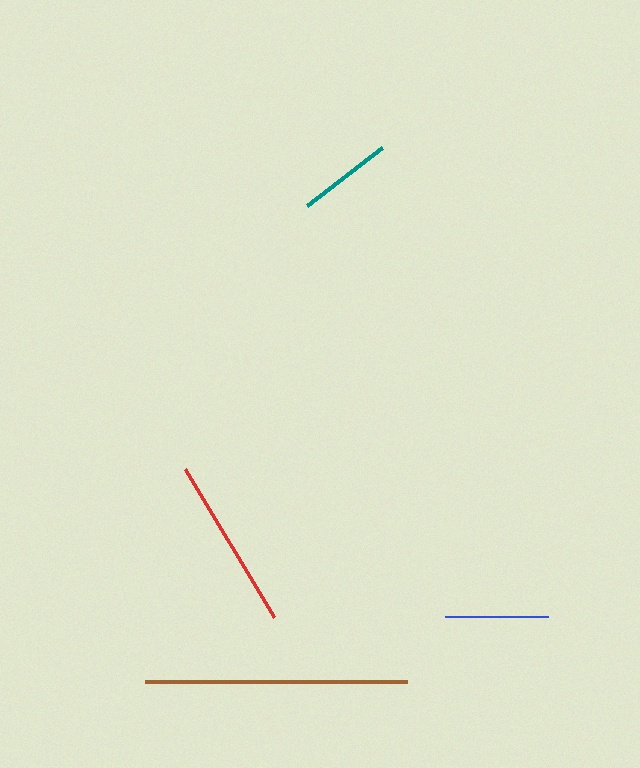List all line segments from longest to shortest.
From longest to shortest: brown, red, blue, teal.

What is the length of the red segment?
The red segment is approximately 173 pixels long.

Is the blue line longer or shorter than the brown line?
The brown line is longer than the blue line.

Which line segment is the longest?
The brown line is the longest at approximately 261 pixels.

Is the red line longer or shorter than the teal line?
The red line is longer than the teal line.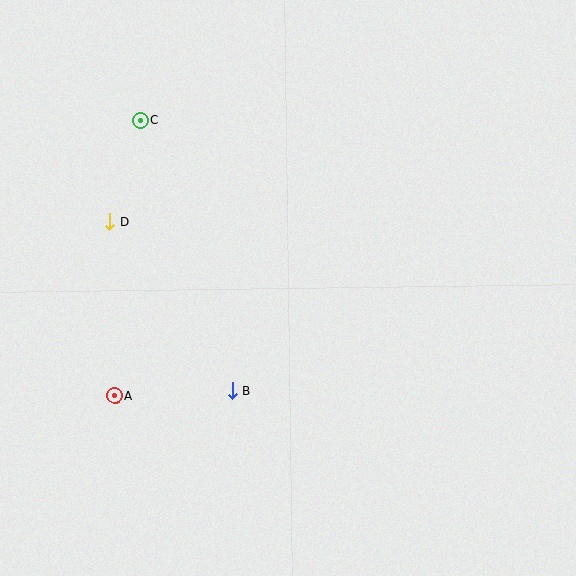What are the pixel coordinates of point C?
Point C is at (140, 120).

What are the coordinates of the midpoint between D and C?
The midpoint between D and C is at (125, 171).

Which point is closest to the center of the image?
Point B at (233, 391) is closest to the center.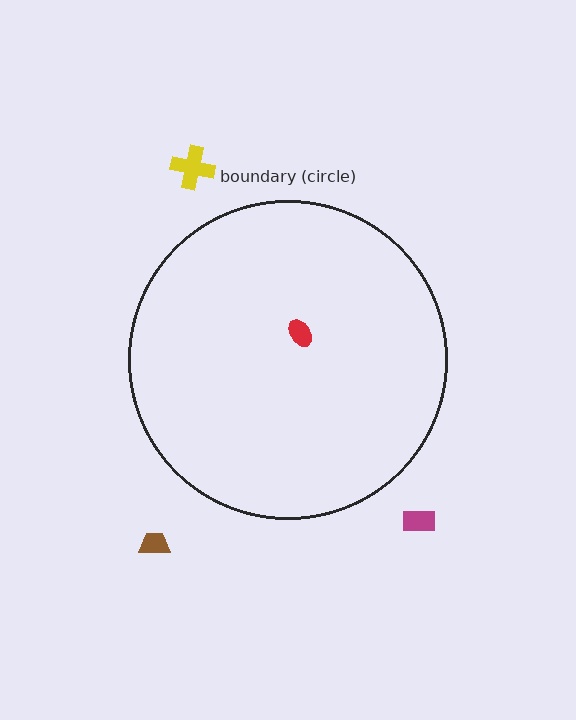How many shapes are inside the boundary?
1 inside, 3 outside.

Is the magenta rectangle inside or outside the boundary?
Outside.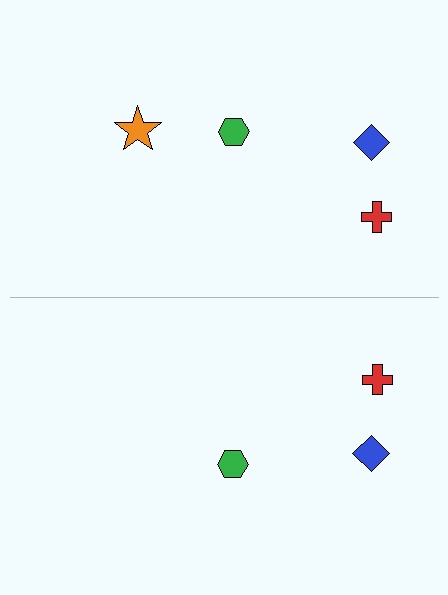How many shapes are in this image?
There are 7 shapes in this image.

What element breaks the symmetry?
A orange star is missing from the bottom side.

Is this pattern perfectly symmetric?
No, the pattern is not perfectly symmetric. A orange star is missing from the bottom side.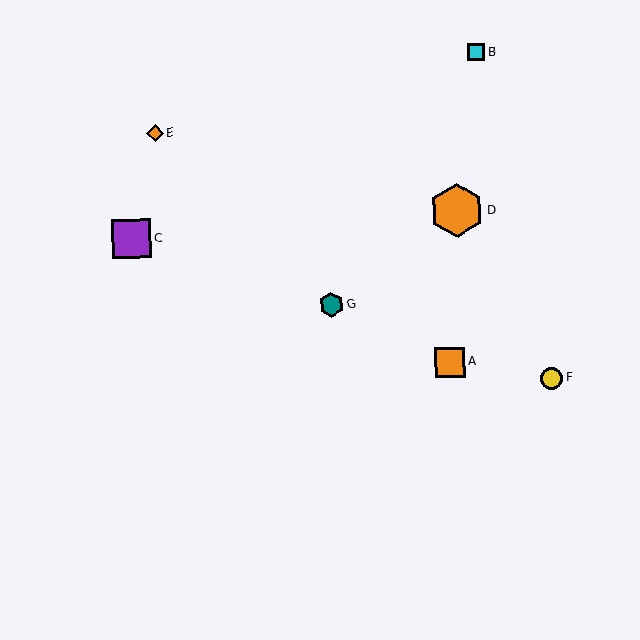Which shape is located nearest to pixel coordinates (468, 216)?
The orange hexagon (labeled D) at (457, 210) is nearest to that location.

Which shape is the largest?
The orange hexagon (labeled D) is the largest.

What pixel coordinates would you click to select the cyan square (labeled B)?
Click at (476, 52) to select the cyan square B.